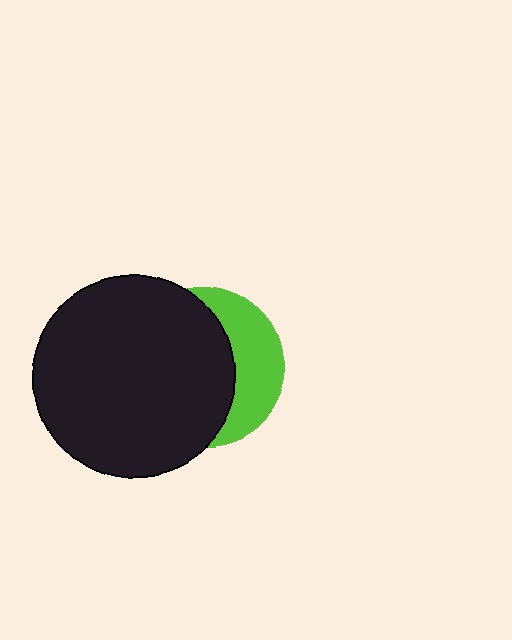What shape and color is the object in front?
The object in front is a black circle.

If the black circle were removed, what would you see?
You would see the complete lime circle.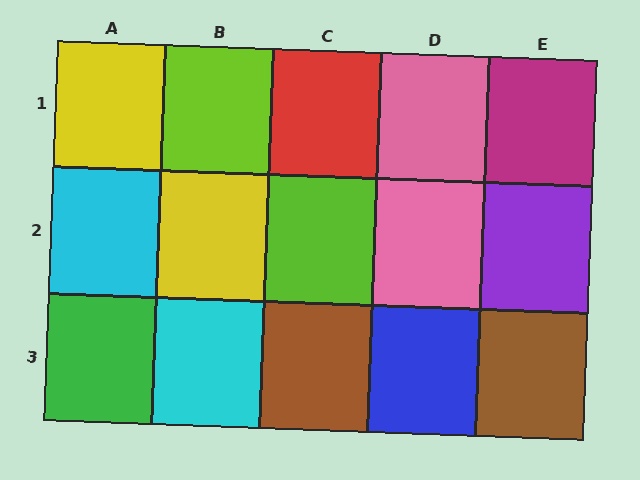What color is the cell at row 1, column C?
Red.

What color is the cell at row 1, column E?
Magenta.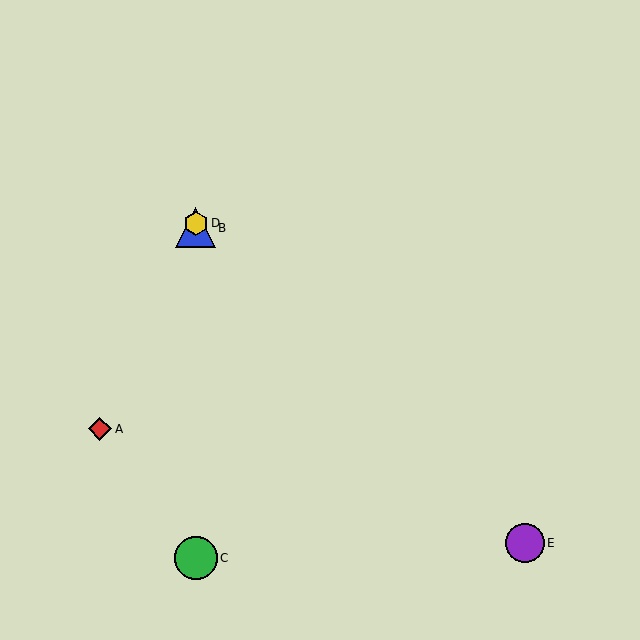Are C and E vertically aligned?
No, C is at x≈196 and E is at x≈525.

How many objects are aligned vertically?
3 objects (B, C, D) are aligned vertically.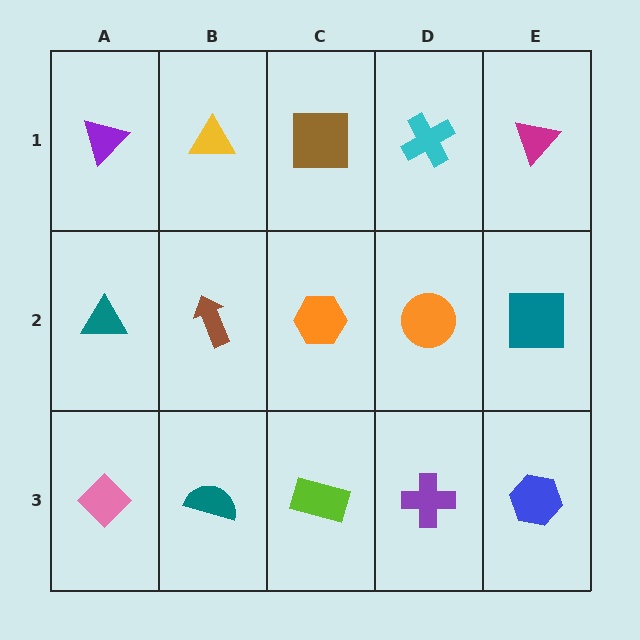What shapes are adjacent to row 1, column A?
A teal triangle (row 2, column A), a yellow triangle (row 1, column B).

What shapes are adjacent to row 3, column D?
An orange circle (row 2, column D), a lime rectangle (row 3, column C), a blue hexagon (row 3, column E).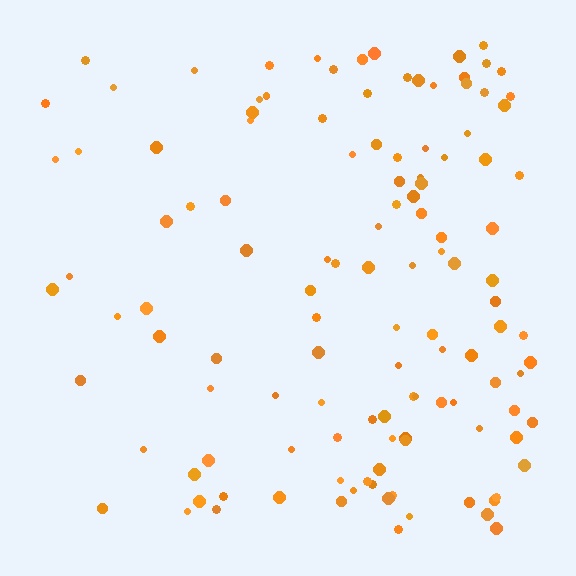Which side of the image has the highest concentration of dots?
The right.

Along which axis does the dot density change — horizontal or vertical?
Horizontal.